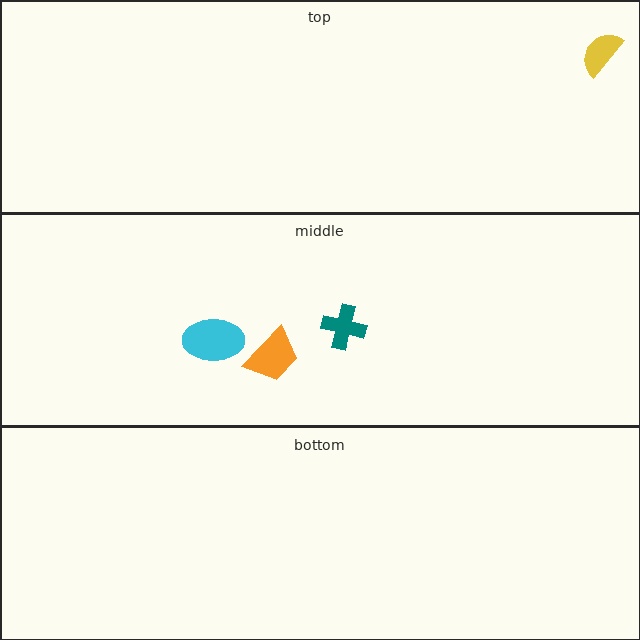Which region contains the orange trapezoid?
The middle region.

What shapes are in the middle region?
The cyan ellipse, the teal cross, the orange trapezoid.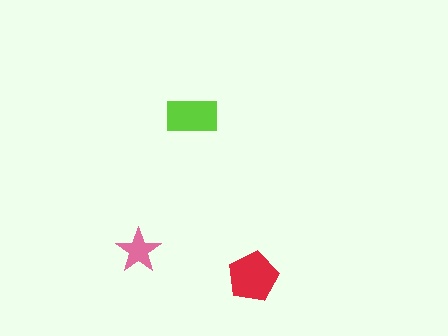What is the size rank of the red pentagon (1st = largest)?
1st.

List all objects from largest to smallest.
The red pentagon, the lime rectangle, the pink star.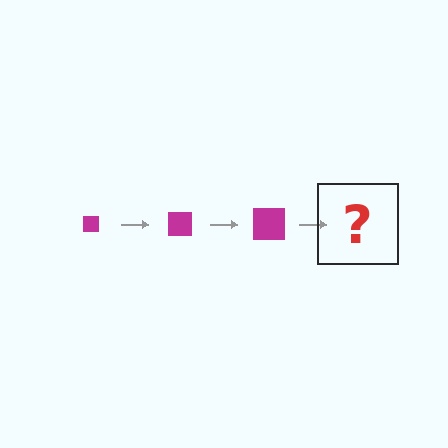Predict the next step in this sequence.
The next step is a magenta square, larger than the previous one.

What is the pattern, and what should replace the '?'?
The pattern is that the square gets progressively larger each step. The '?' should be a magenta square, larger than the previous one.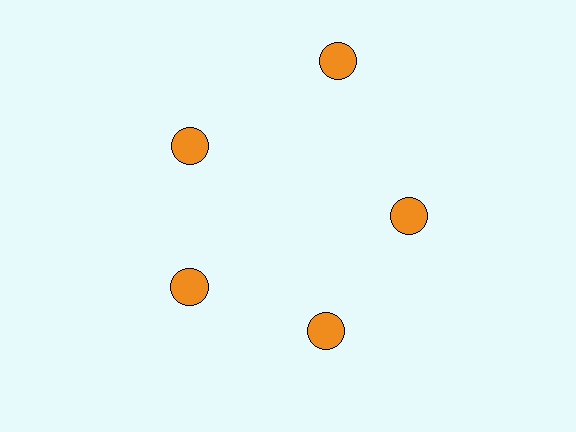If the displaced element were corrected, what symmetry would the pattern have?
It would have 5-fold rotational symmetry — the pattern would map onto itself every 72 degrees.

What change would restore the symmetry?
The symmetry would be restored by moving it inward, back onto the ring so that all 5 circles sit at equal angles and equal distance from the center.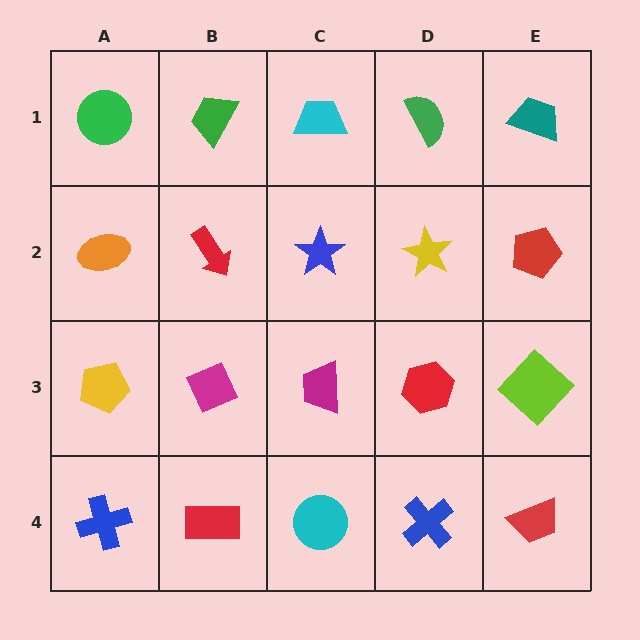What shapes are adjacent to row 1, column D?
A yellow star (row 2, column D), a cyan trapezoid (row 1, column C), a teal trapezoid (row 1, column E).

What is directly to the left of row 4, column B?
A blue cross.